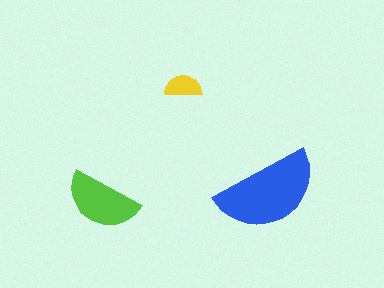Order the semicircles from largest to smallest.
the blue one, the lime one, the yellow one.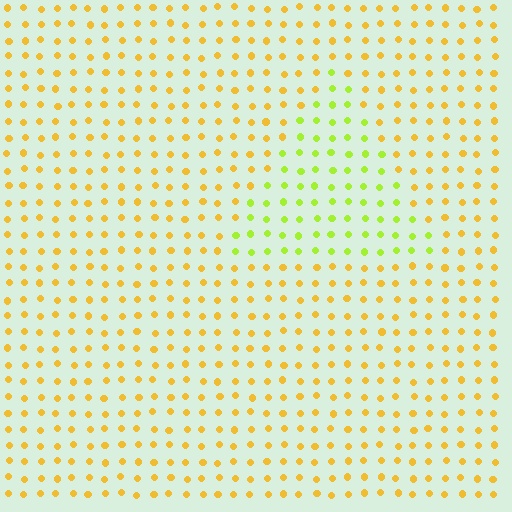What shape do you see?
I see a triangle.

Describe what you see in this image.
The image is filled with small yellow elements in a uniform arrangement. A triangle-shaped region is visible where the elements are tinted to a slightly different hue, forming a subtle color boundary.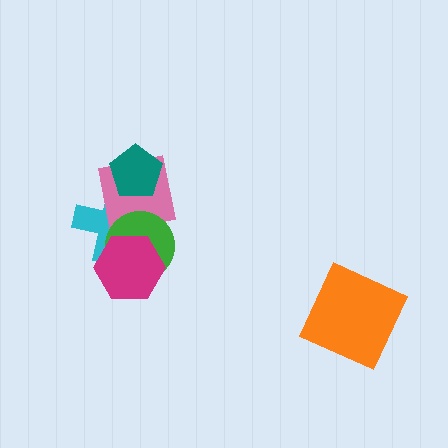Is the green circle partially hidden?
Yes, it is partially covered by another shape.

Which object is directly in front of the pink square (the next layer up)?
The green circle is directly in front of the pink square.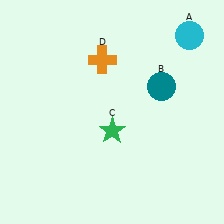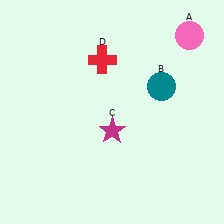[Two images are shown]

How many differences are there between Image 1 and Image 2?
There are 3 differences between the two images.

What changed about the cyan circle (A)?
In Image 1, A is cyan. In Image 2, it changed to pink.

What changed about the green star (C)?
In Image 1, C is green. In Image 2, it changed to magenta.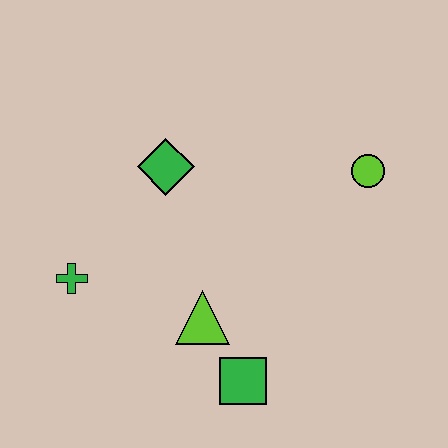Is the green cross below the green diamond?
Yes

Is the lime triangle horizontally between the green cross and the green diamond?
No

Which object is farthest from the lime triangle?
The lime circle is farthest from the lime triangle.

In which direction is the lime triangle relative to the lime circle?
The lime triangle is to the left of the lime circle.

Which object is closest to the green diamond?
The green cross is closest to the green diamond.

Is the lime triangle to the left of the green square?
Yes